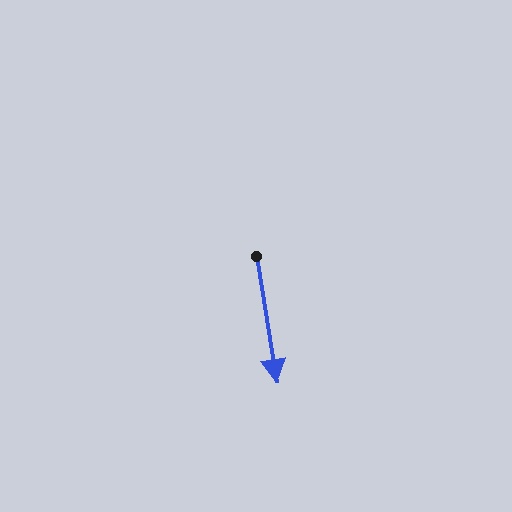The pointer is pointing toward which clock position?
Roughly 6 o'clock.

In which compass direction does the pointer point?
South.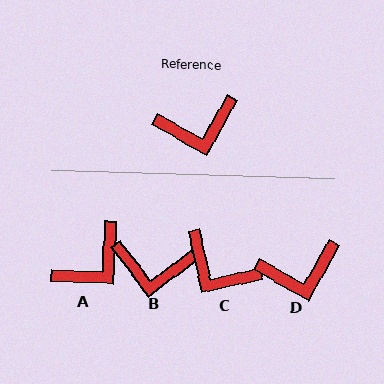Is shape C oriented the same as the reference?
No, it is off by about 48 degrees.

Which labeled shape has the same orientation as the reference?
D.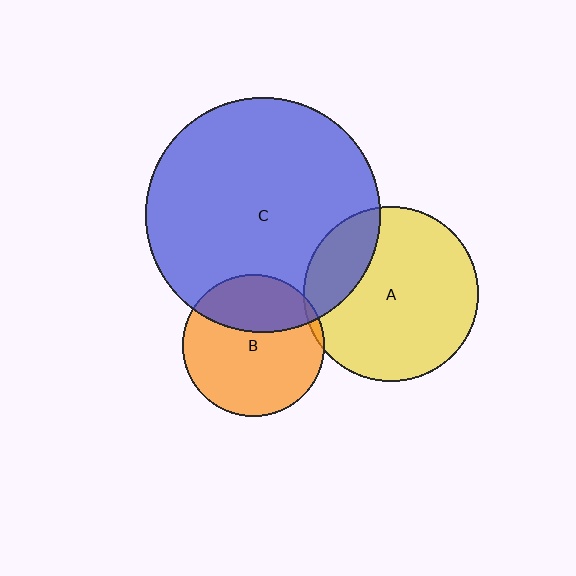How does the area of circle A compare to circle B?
Approximately 1.5 times.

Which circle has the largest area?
Circle C (blue).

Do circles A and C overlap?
Yes.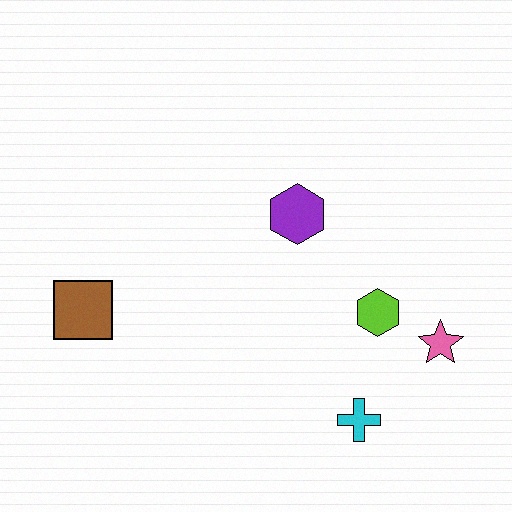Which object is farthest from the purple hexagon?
The brown square is farthest from the purple hexagon.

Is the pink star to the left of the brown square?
No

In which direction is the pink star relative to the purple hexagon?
The pink star is to the right of the purple hexagon.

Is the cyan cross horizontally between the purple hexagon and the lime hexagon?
Yes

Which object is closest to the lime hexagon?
The pink star is closest to the lime hexagon.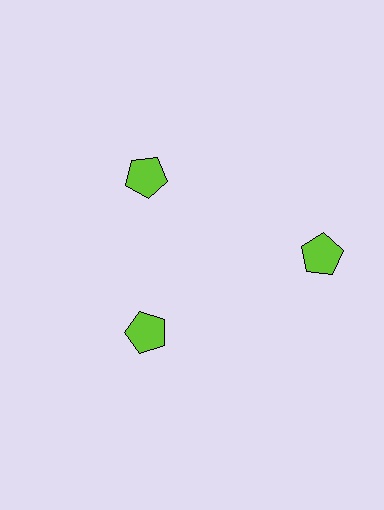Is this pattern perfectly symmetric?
No. The 3 lime pentagons are arranged in a ring, but one element near the 3 o'clock position is pushed outward from the center, breaking the 3-fold rotational symmetry.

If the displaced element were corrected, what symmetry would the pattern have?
It would have 3-fold rotational symmetry — the pattern would map onto itself every 120 degrees.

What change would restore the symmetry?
The symmetry would be restored by moving it inward, back onto the ring so that all 3 pentagons sit at equal angles and equal distance from the center.